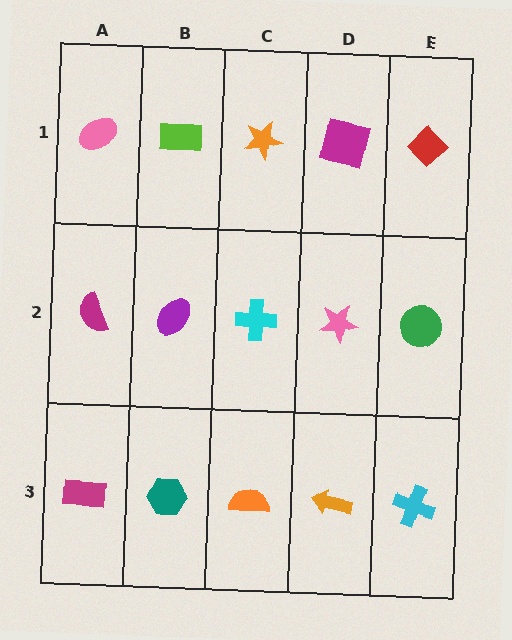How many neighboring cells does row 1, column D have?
3.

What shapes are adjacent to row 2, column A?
A pink ellipse (row 1, column A), a magenta rectangle (row 3, column A), a purple ellipse (row 2, column B).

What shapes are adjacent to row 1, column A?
A magenta semicircle (row 2, column A), a lime rectangle (row 1, column B).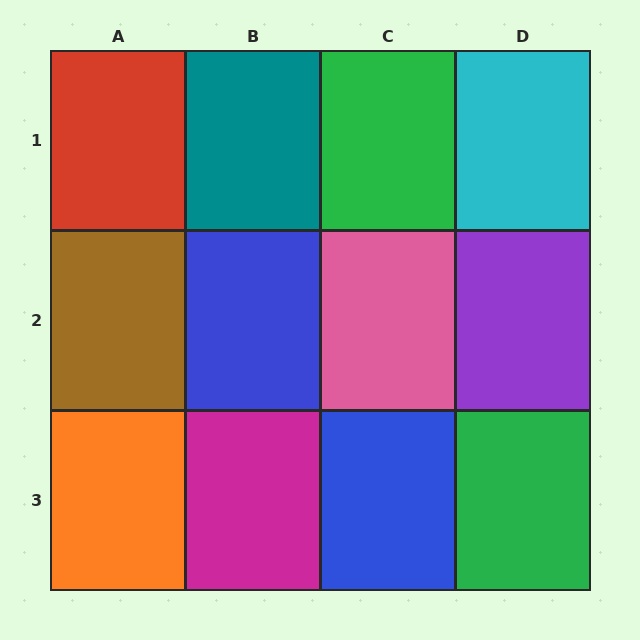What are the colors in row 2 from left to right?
Brown, blue, pink, purple.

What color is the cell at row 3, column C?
Blue.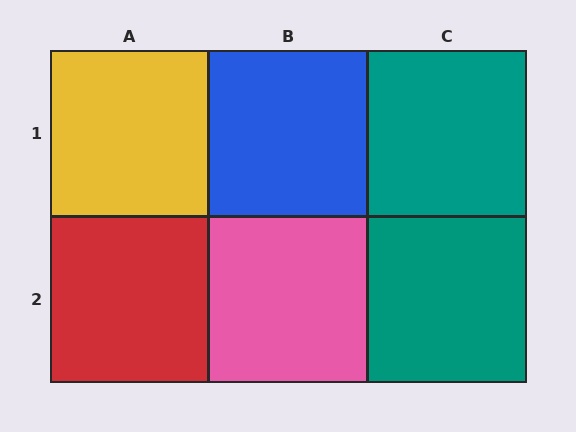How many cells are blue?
1 cell is blue.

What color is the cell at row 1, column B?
Blue.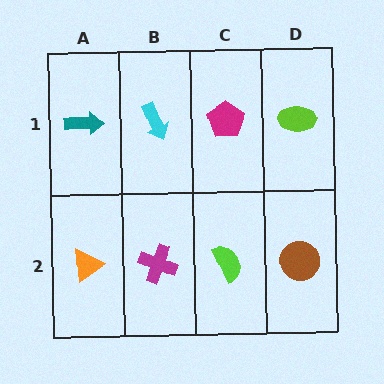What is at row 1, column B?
A cyan arrow.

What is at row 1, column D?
A lime ellipse.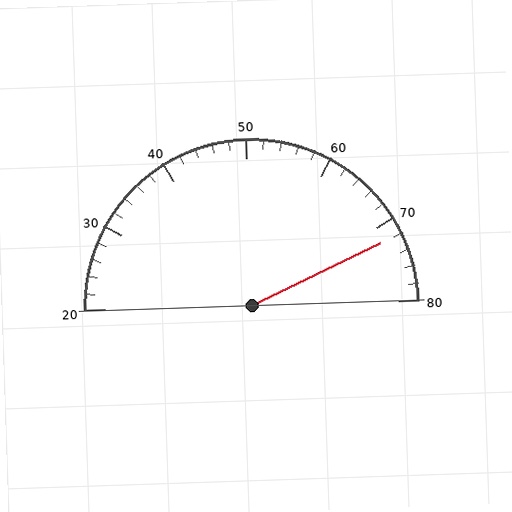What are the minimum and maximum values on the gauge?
The gauge ranges from 20 to 80.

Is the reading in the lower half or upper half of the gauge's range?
The reading is in the upper half of the range (20 to 80).